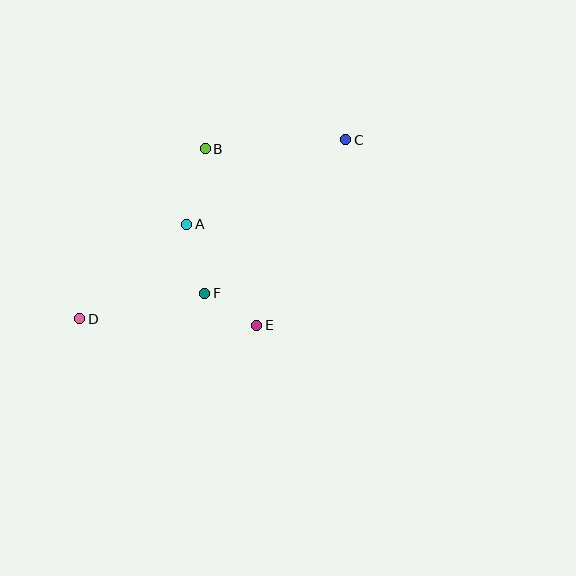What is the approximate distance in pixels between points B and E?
The distance between B and E is approximately 183 pixels.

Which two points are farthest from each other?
Points C and D are farthest from each other.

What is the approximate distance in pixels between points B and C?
The distance between B and C is approximately 141 pixels.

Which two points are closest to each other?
Points E and F are closest to each other.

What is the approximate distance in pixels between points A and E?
The distance between A and E is approximately 123 pixels.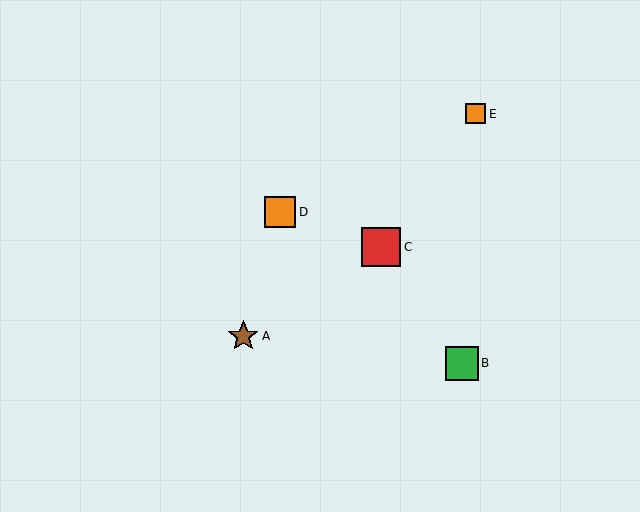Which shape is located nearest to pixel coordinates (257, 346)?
The brown star (labeled A) at (243, 336) is nearest to that location.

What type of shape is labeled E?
Shape E is an orange square.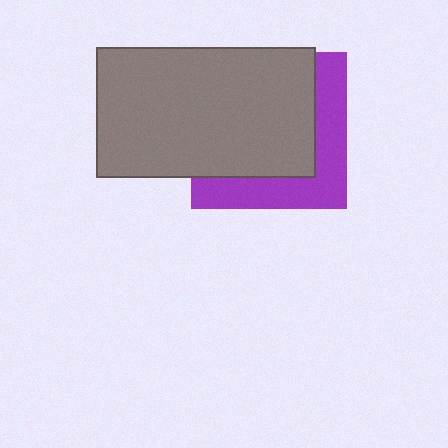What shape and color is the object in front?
The object in front is a gray rectangle.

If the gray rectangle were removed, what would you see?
You would see the complete purple square.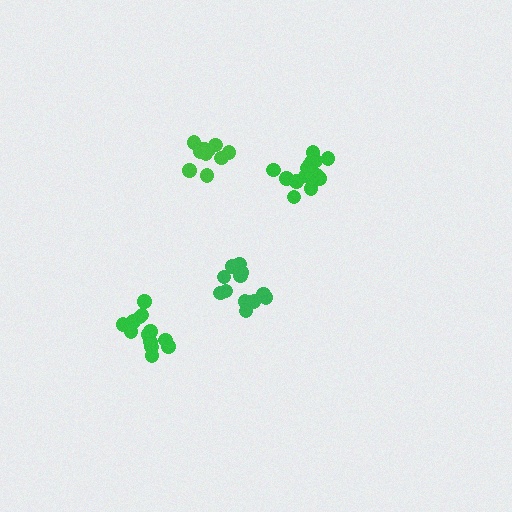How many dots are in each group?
Group 1: 13 dots, Group 2: 11 dots, Group 3: 15 dots, Group 4: 14 dots (53 total).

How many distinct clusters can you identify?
There are 4 distinct clusters.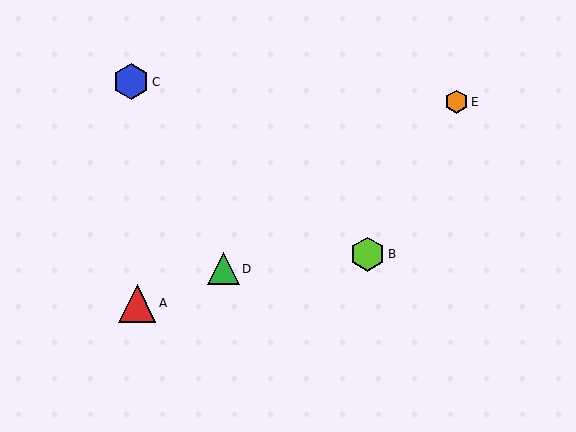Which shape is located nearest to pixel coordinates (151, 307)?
The red triangle (labeled A) at (137, 303) is nearest to that location.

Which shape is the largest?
The red triangle (labeled A) is the largest.